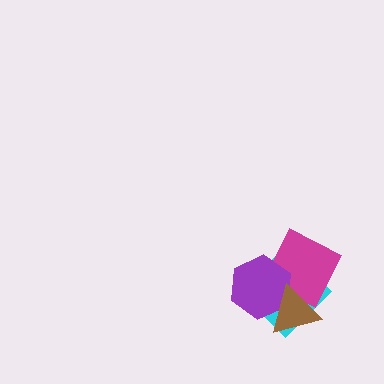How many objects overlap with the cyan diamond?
3 objects overlap with the cyan diamond.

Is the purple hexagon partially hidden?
Yes, it is partially covered by another shape.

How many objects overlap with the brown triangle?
3 objects overlap with the brown triangle.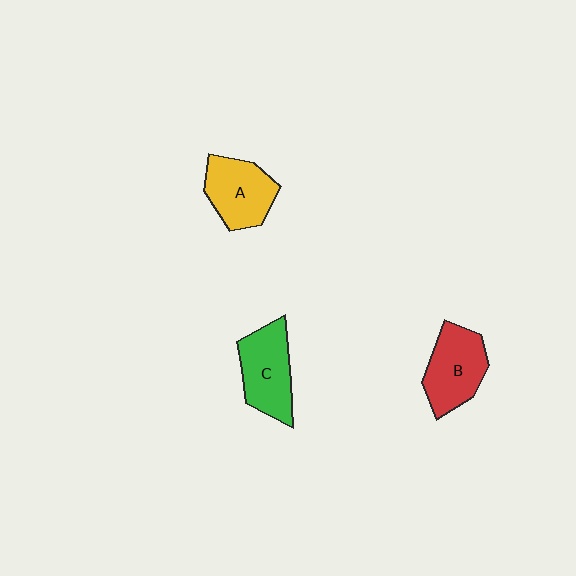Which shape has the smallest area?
Shape A (yellow).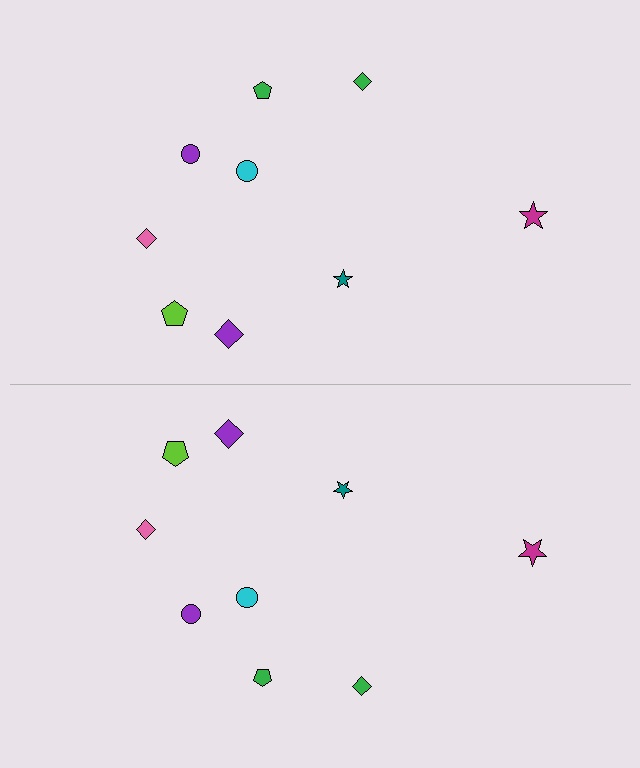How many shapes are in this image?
There are 18 shapes in this image.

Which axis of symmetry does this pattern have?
The pattern has a horizontal axis of symmetry running through the center of the image.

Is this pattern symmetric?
Yes, this pattern has bilateral (reflection) symmetry.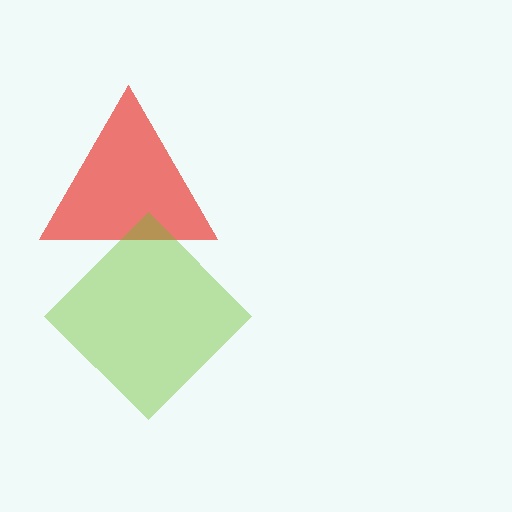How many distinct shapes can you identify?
There are 2 distinct shapes: a red triangle, a lime diamond.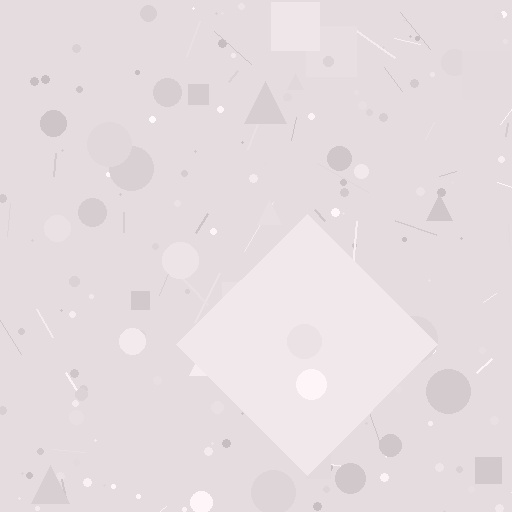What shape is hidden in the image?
A diamond is hidden in the image.